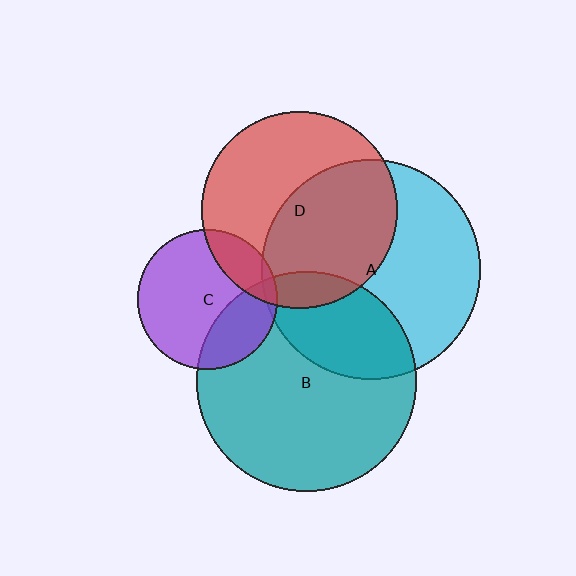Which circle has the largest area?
Circle B (teal).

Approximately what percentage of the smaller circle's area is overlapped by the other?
Approximately 10%.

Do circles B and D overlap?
Yes.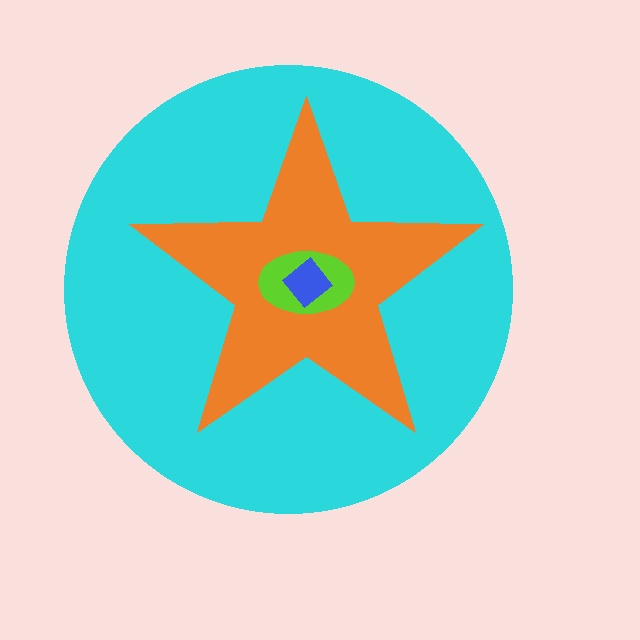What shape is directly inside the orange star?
The lime ellipse.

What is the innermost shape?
The blue diamond.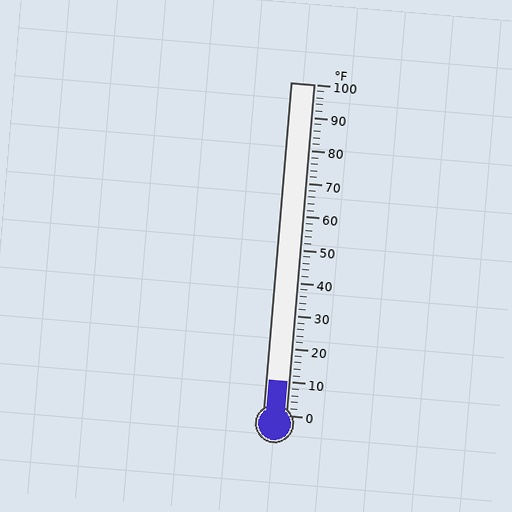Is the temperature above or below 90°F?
The temperature is below 90°F.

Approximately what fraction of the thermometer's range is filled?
The thermometer is filled to approximately 10% of its range.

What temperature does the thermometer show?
The thermometer shows approximately 10°F.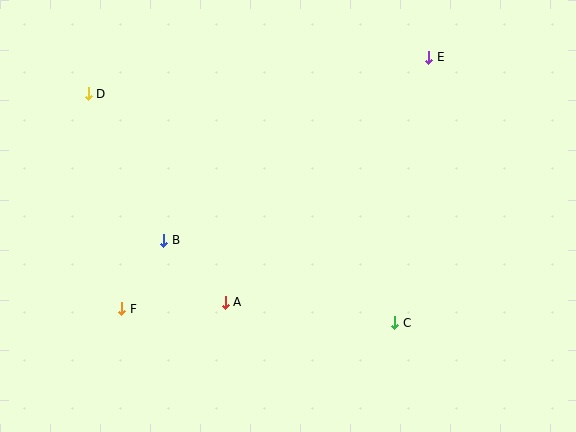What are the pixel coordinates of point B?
Point B is at (164, 240).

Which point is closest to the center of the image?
Point A at (225, 302) is closest to the center.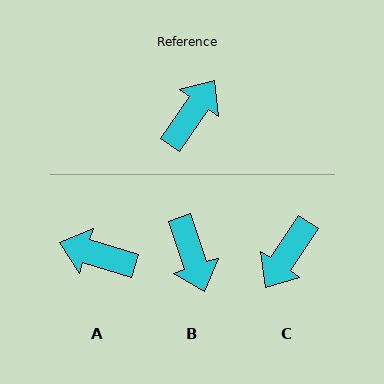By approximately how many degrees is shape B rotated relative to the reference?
Approximately 127 degrees clockwise.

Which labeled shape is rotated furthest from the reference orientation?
C, about 179 degrees away.